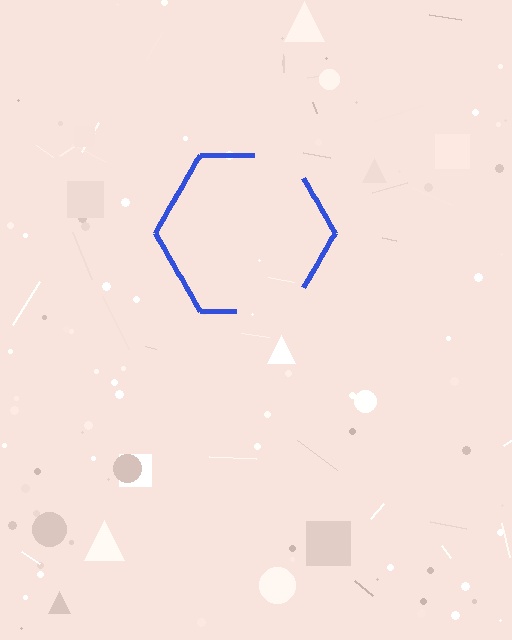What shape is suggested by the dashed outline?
The dashed outline suggests a hexagon.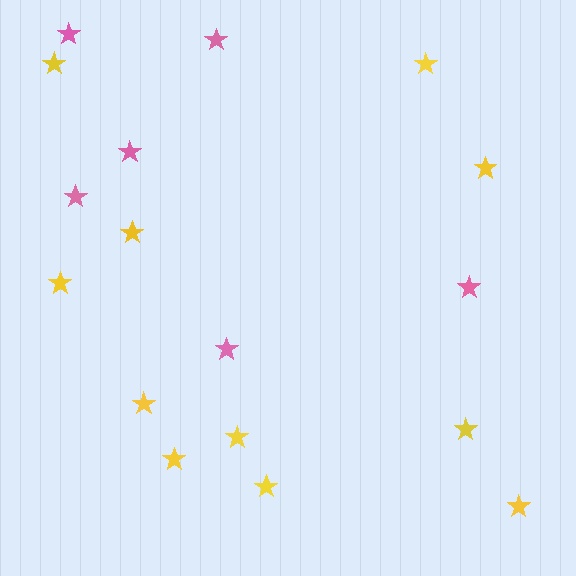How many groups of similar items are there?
There are 2 groups: one group of yellow stars (11) and one group of pink stars (6).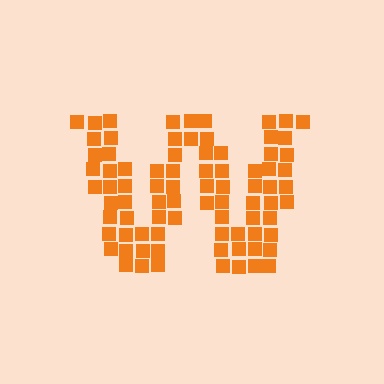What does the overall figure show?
The overall figure shows the letter W.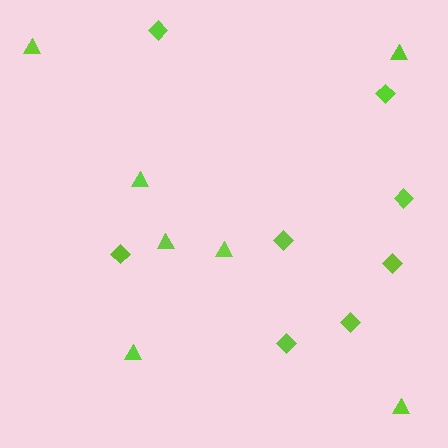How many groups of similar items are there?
There are 2 groups: one group of diamonds (8) and one group of triangles (7).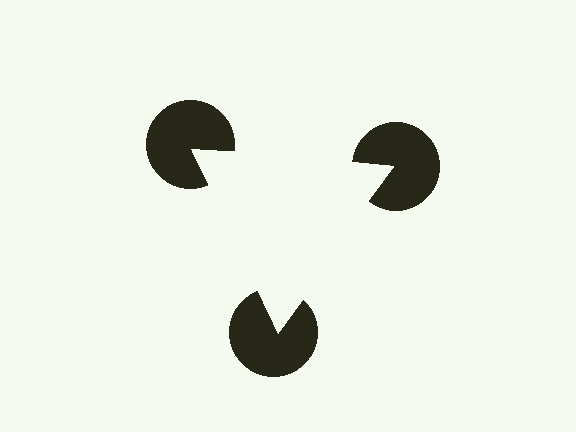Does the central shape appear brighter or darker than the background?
It typically appears slightly brighter than the background, even though no actual brightness change is drawn.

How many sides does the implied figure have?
3 sides.